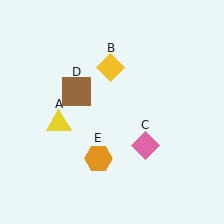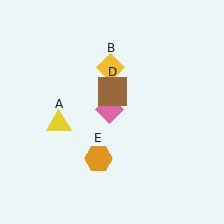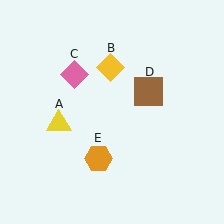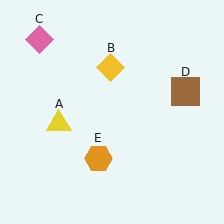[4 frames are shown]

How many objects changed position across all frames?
2 objects changed position: pink diamond (object C), brown square (object D).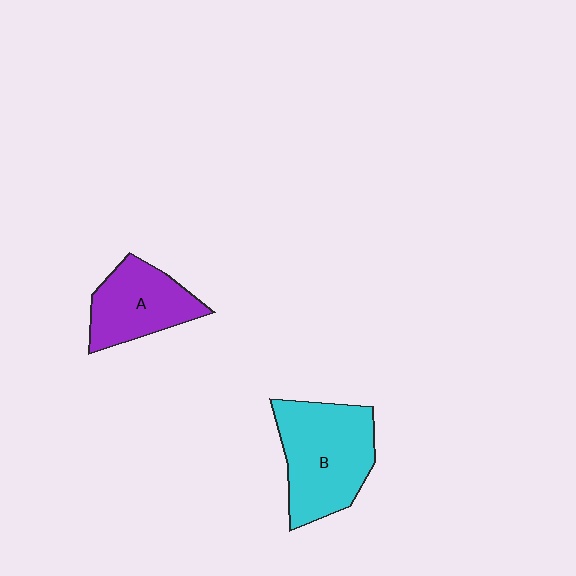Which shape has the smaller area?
Shape A (purple).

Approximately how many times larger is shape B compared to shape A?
Approximately 1.4 times.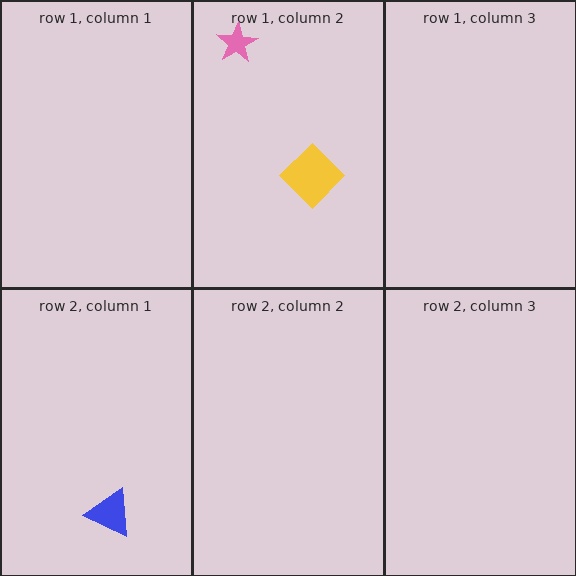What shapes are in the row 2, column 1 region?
The blue triangle.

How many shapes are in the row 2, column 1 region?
1.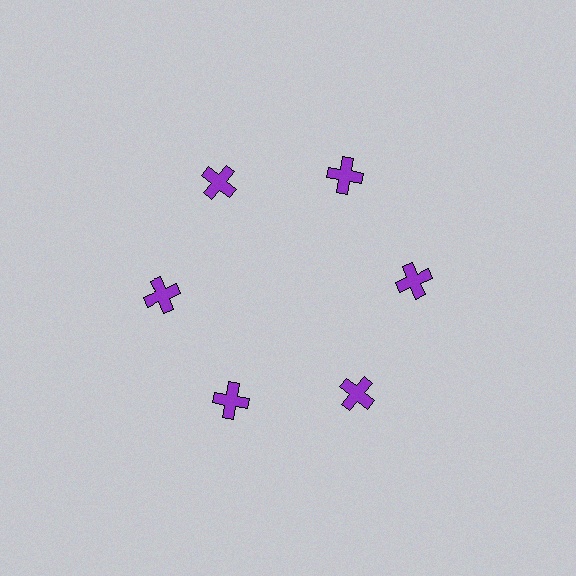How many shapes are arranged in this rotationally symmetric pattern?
There are 6 shapes, arranged in 6 groups of 1.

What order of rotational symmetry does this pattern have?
This pattern has 6-fold rotational symmetry.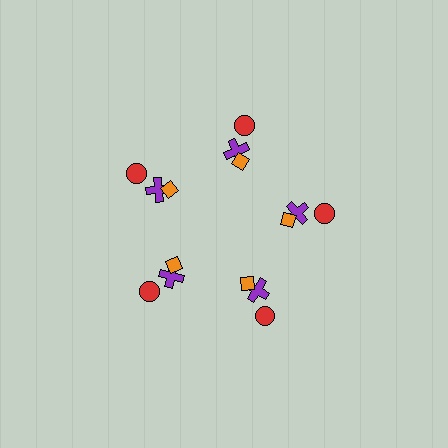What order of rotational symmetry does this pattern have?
This pattern has 5-fold rotational symmetry.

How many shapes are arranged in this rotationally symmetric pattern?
There are 15 shapes, arranged in 5 groups of 3.